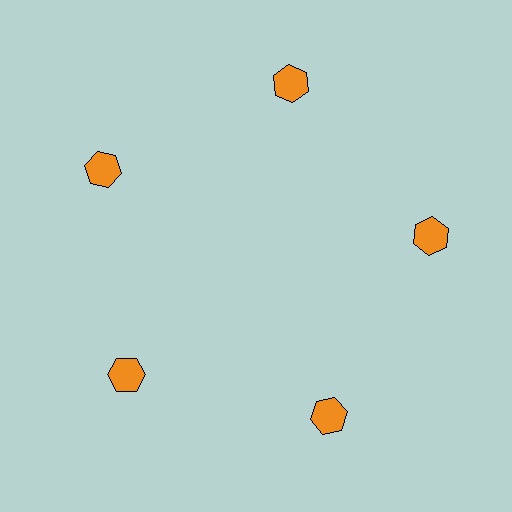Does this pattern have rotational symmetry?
Yes, this pattern has 5-fold rotational symmetry. It looks the same after rotating 72 degrees around the center.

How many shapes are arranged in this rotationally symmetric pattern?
There are 5 shapes, arranged in 5 groups of 1.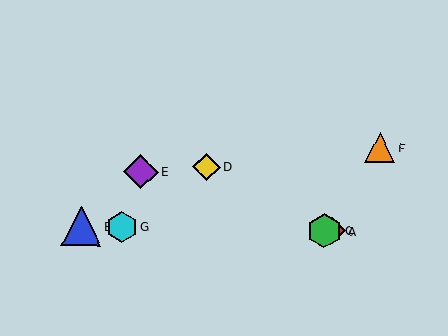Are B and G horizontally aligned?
Yes, both are at y≈226.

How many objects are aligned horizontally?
4 objects (A, B, C, G) are aligned horizontally.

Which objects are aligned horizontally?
Objects A, B, C, G are aligned horizontally.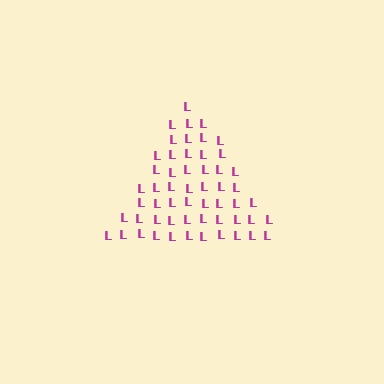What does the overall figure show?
The overall figure shows a triangle.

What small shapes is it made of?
It is made of small letter L's.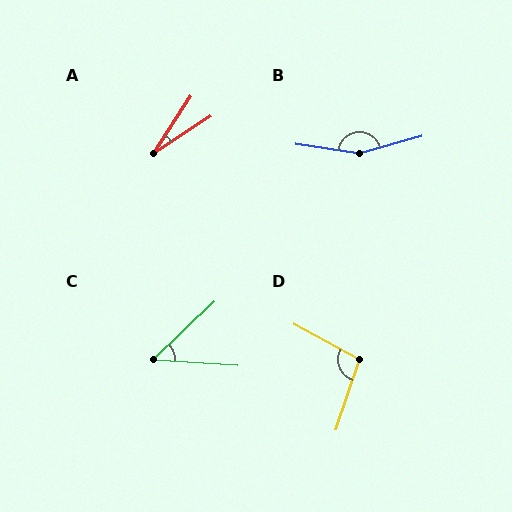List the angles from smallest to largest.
A (24°), C (47°), D (100°), B (155°).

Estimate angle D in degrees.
Approximately 100 degrees.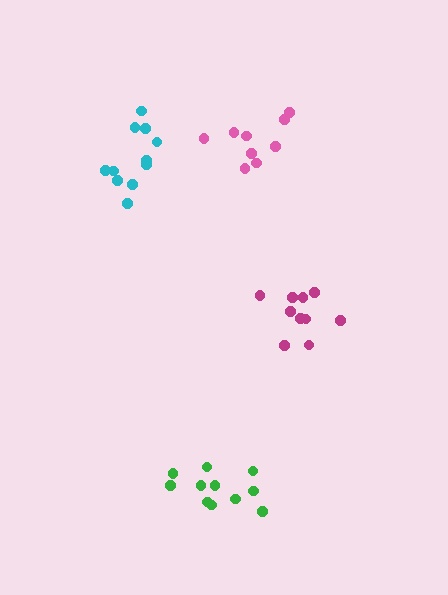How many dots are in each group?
Group 1: 11 dots, Group 2: 11 dots, Group 3: 10 dots, Group 4: 9 dots (41 total).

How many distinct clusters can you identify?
There are 4 distinct clusters.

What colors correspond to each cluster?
The clusters are colored: cyan, green, magenta, pink.